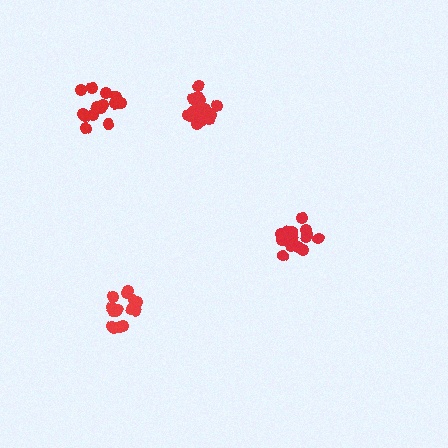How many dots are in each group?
Group 1: 17 dots, Group 2: 14 dots, Group 3: 15 dots, Group 4: 18 dots (64 total).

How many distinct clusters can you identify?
There are 4 distinct clusters.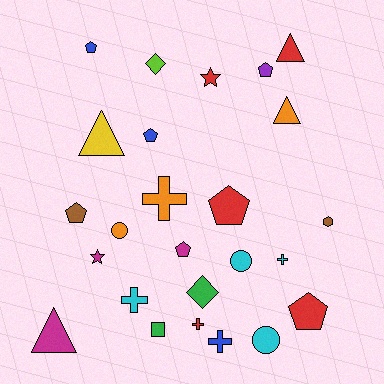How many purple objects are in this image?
There is 1 purple object.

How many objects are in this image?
There are 25 objects.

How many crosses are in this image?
There are 5 crosses.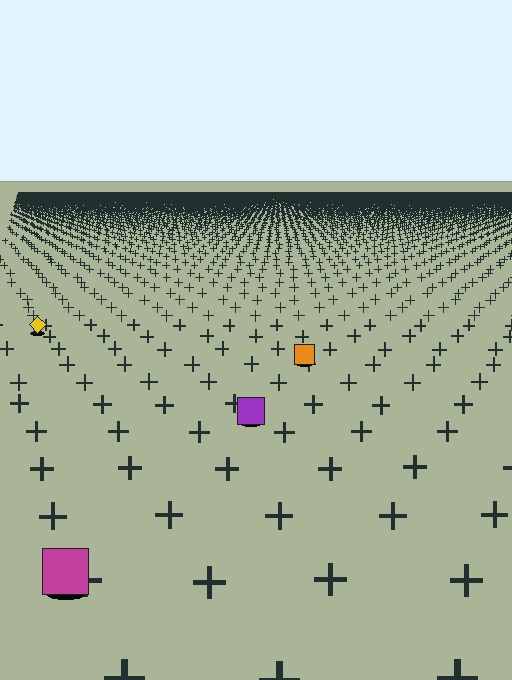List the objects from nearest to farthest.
From nearest to farthest: the magenta square, the purple square, the orange square, the yellow diamond.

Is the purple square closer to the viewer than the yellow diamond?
Yes. The purple square is closer — you can tell from the texture gradient: the ground texture is coarser near it.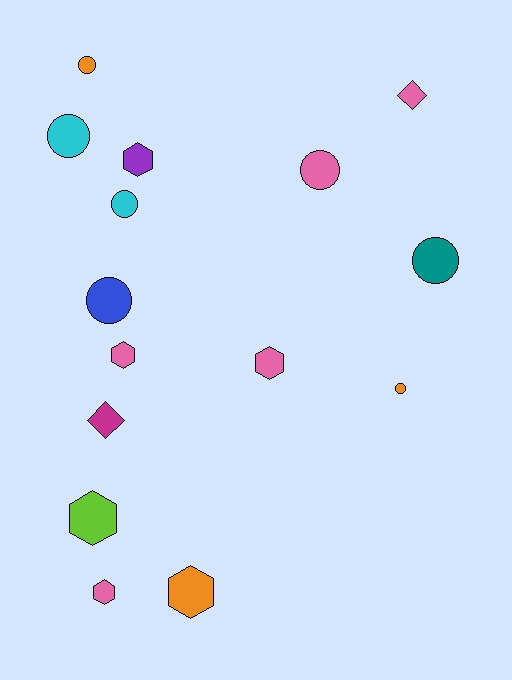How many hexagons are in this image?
There are 6 hexagons.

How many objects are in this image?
There are 15 objects.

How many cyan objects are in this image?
There are 2 cyan objects.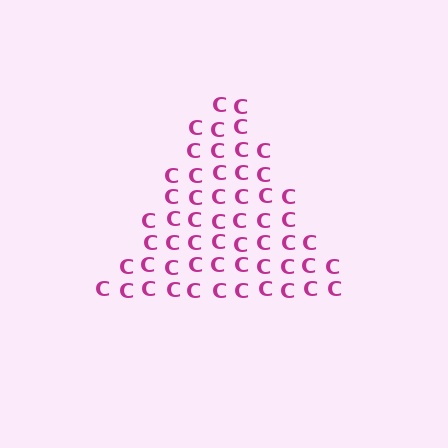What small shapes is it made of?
It is made of small letter C's.